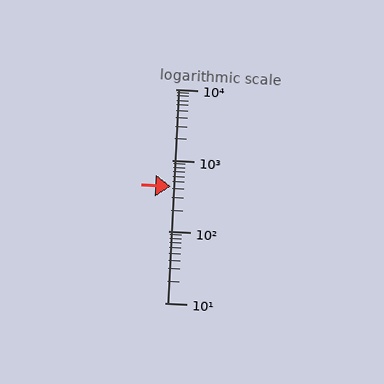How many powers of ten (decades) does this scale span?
The scale spans 3 decades, from 10 to 10000.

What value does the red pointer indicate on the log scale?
The pointer indicates approximately 430.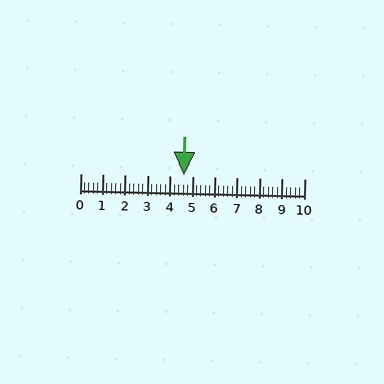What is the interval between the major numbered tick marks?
The major tick marks are spaced 1 units apart.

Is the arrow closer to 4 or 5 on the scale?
The arrow is closer to 5.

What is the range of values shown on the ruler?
The ruler shows values from 0 to 10.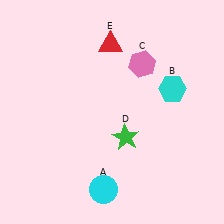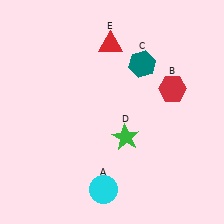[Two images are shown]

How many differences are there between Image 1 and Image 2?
There are 2 differences between the two images.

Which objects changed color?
B changed from cyan to red. C changed from pink to teal.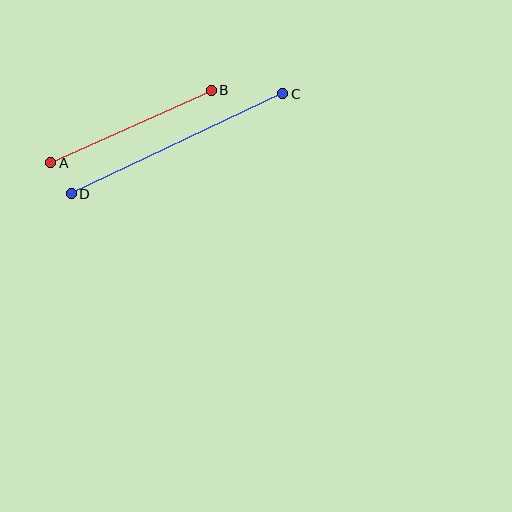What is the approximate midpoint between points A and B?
The midpoint is at approximately (131, 126) pixels.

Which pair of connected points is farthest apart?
Points C and D are farthest apart.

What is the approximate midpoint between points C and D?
The midpoint is at approximately (177, 144) pixels.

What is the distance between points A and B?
The distance is approximately 176 pixels.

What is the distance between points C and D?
The distance is approximately 234 pixels.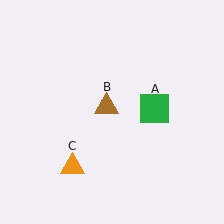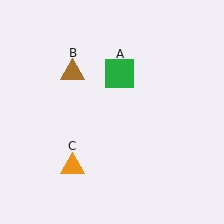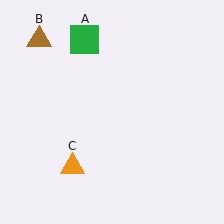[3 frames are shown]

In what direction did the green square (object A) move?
The green square (object A) moved up and to the left.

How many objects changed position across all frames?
2 objects changed position: green square (object A), brown triangle (object B).